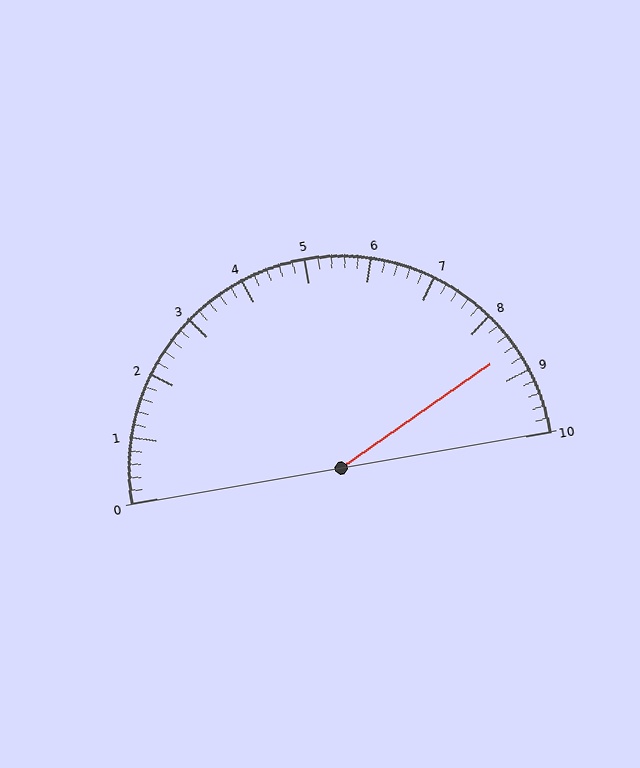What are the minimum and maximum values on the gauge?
The gauge ranges from 0 to 10.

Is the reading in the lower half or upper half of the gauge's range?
The reading is in the upper half of the range (0 to 10).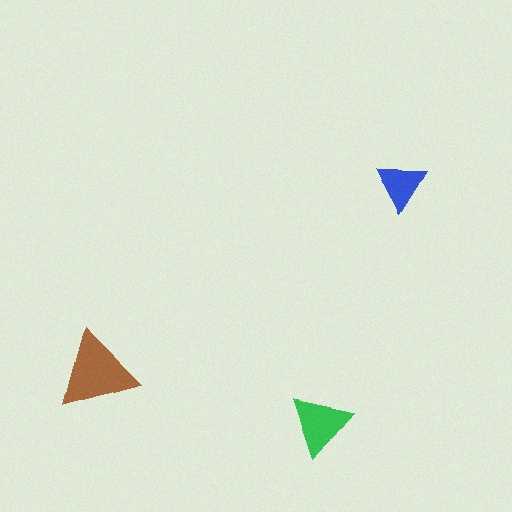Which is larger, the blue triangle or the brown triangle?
The brown one.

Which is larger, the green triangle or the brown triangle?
The brown one.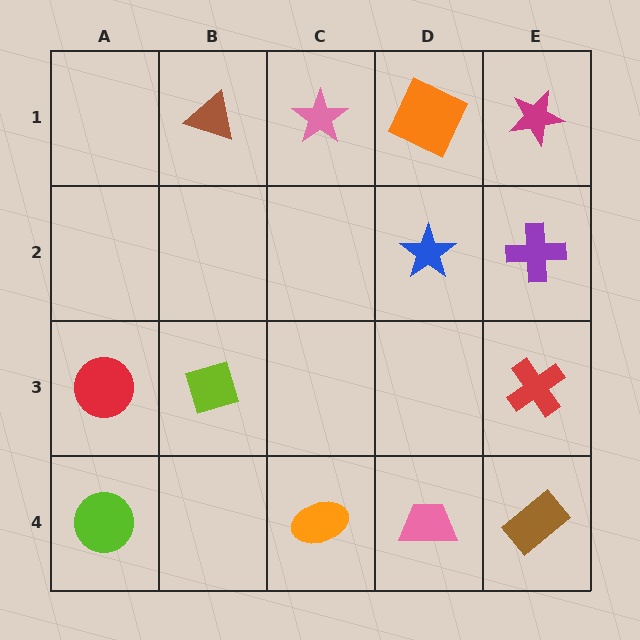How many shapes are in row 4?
4 shapes.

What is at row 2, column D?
A blue star.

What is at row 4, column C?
An orange ellipse.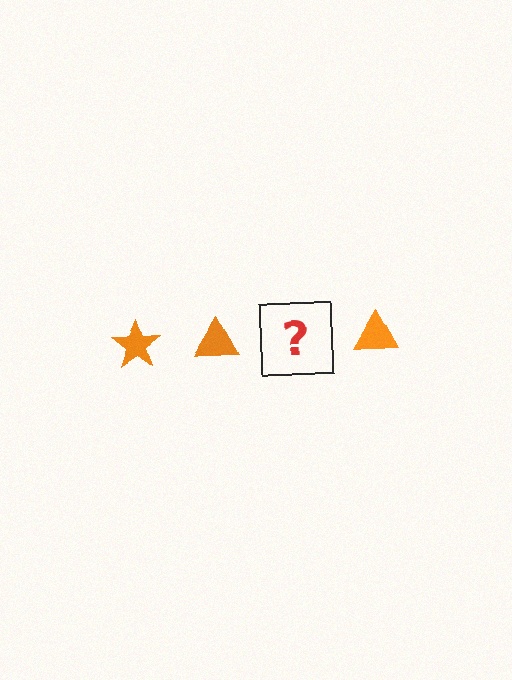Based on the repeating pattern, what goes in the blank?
The blank should be an orange star.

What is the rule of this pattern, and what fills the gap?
The rule is that the pattern cycles through star, triangle shapes in orange. The gap should be filled with an orange star.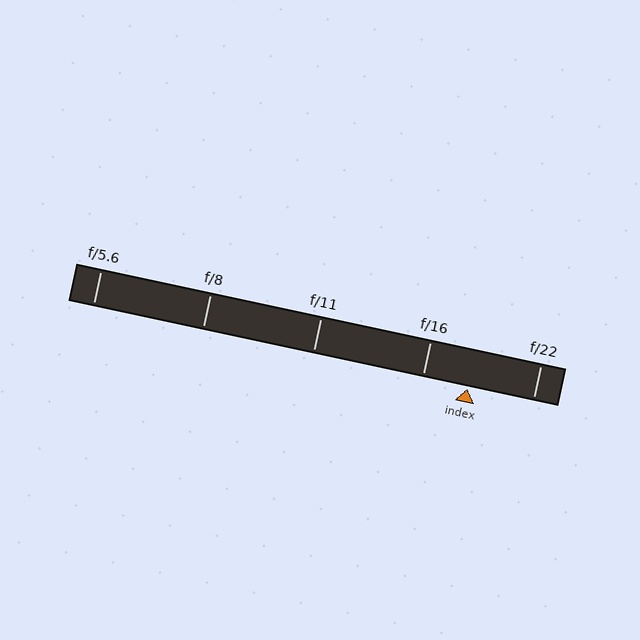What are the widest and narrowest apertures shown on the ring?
The widest aperture shown is f/5.6 and the narrowest is f/22.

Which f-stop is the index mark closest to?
The index mark is closest to f/16.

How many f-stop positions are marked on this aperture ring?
There are 5 f-stop positions marked.